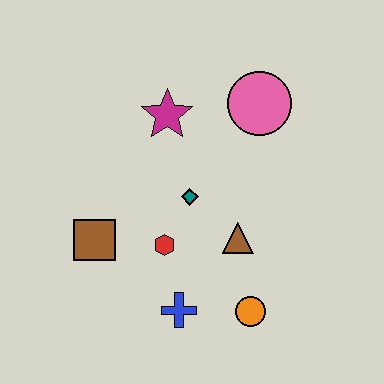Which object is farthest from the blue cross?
The pink circle is farthest from the blue cross.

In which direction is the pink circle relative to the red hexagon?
The pink circle is above the red hexagon.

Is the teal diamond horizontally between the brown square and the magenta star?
No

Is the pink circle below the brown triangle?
No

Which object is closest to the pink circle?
The magenta star is closest to the pink circle.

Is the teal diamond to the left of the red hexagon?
No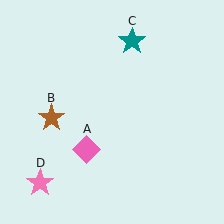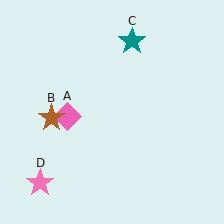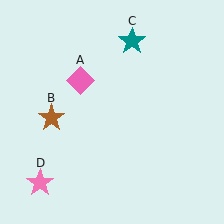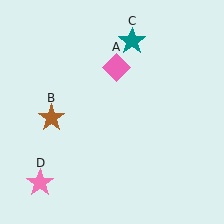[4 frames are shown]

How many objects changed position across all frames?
1 object changed position: pink diamond (object A).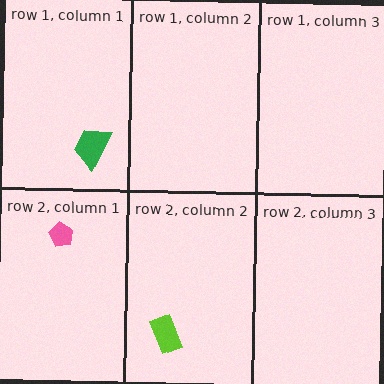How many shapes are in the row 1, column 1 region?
1.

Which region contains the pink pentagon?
The row 2, column 1 region.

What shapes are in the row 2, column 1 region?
The pink pentagon.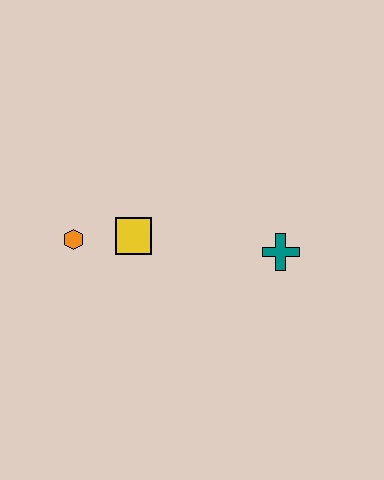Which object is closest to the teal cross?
The yellow square is closest to the teal cross.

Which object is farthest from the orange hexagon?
The teal cross is farthest from the orange hexagon.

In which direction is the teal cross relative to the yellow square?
The teal cross is to the right of the yellow square.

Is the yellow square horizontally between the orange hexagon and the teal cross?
Yes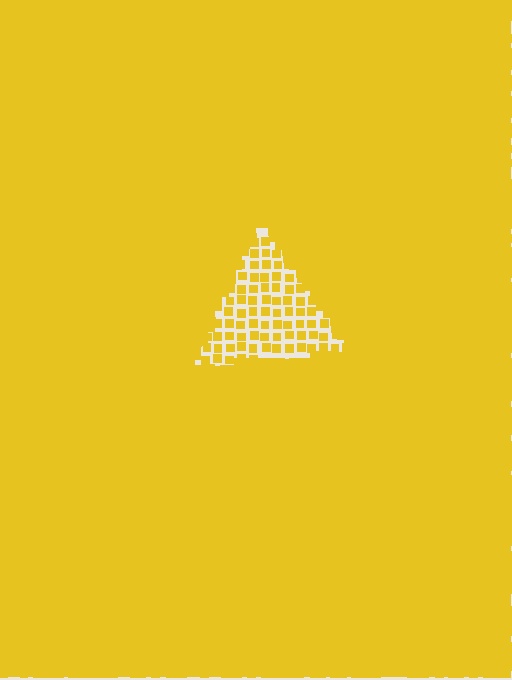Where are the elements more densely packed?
The elements are more densely packed outside the triangle boundary.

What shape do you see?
I see a triangle.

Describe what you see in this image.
The image contains small yellow elements arranged at two different densities. A triangle-shaped region is visible where the elements are less densely packed than the surrounding area.